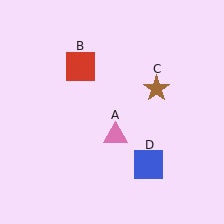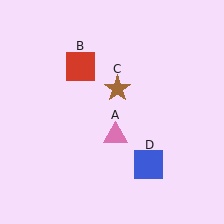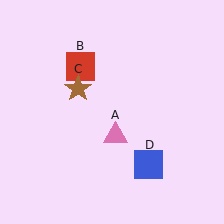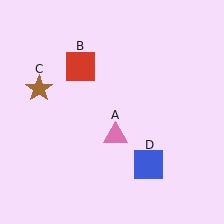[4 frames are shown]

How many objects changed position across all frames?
1 object changed position: brown star (object C).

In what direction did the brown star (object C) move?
The brown star (object C) moved left.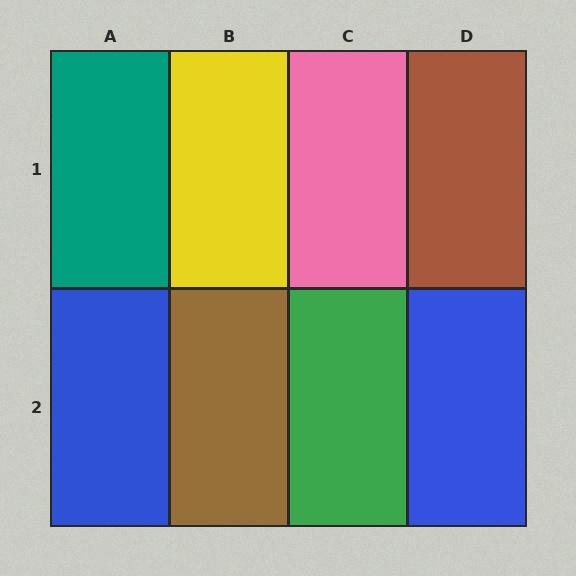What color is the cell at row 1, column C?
Pink.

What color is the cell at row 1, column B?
Yellow.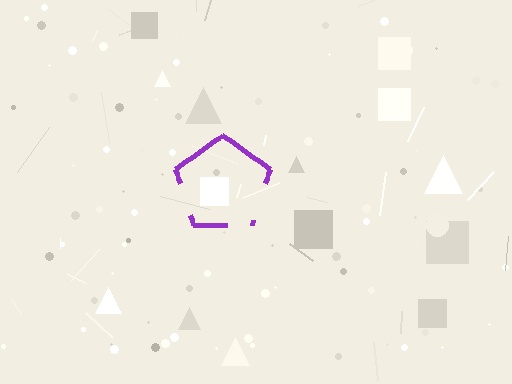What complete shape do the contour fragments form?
The contour fragments form a pentagon.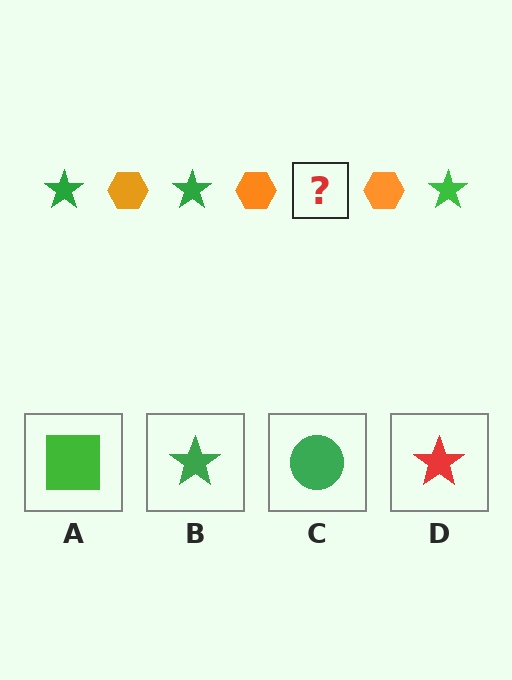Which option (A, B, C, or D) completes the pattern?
B.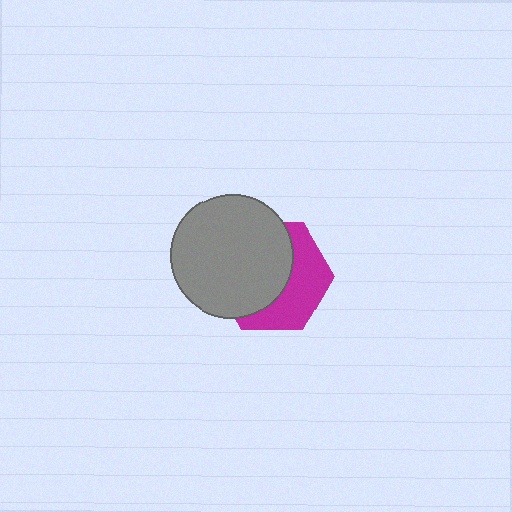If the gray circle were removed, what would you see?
You would see the complete magenta hexagon.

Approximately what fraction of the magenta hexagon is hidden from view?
Roughly 57% of the magenta hexagon is hidden behind the gray circle.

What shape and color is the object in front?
The object in front is a gray circle.